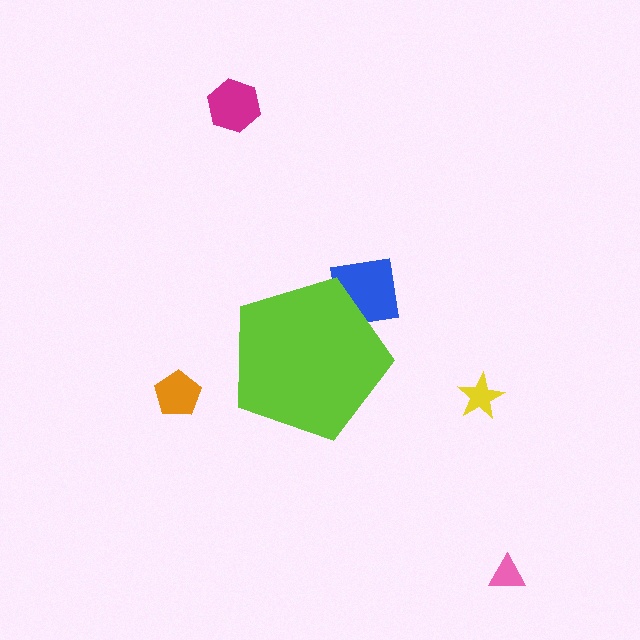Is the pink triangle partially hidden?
No, the pink triangle is fully visible.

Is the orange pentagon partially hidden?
No, the orange pentagon is fully visible.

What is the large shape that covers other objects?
A lime pentagon.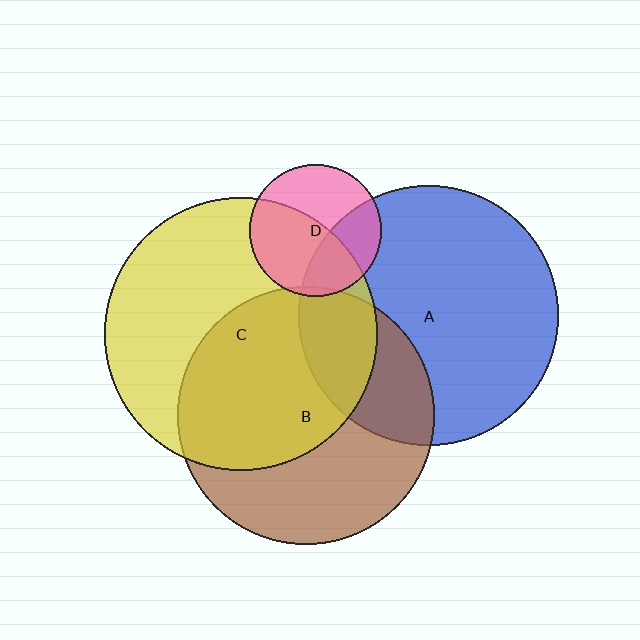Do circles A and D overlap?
Yes.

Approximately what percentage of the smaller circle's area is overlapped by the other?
Approximately 35%.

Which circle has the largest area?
Circle C (yellow).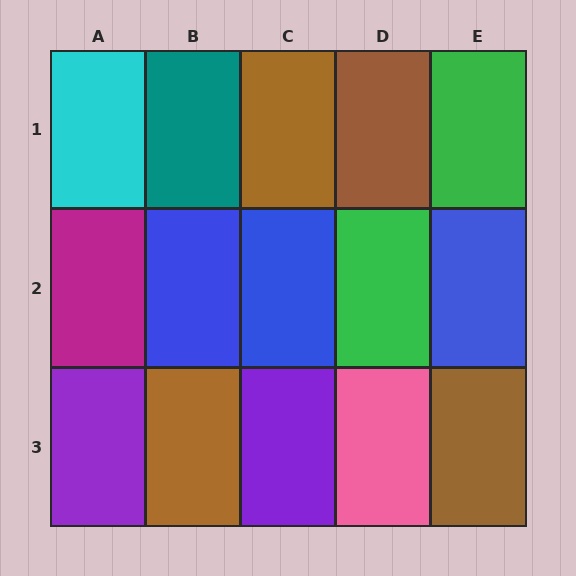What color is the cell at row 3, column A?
Purple.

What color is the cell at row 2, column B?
Blue.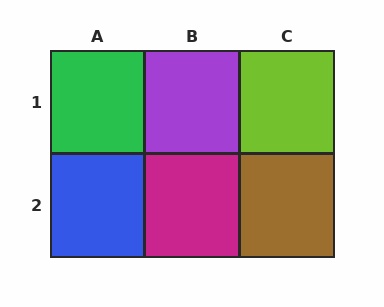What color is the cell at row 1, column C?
Lime.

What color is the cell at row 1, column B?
Purple.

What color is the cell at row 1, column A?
Green.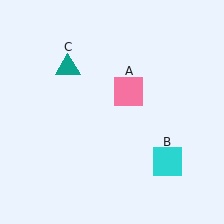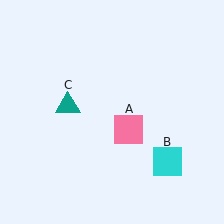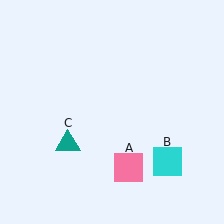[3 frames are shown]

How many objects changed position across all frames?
2 objects changed position: pink square (object A), teal triangle (object C).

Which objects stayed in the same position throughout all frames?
Cyan square (object B) remained stationary.